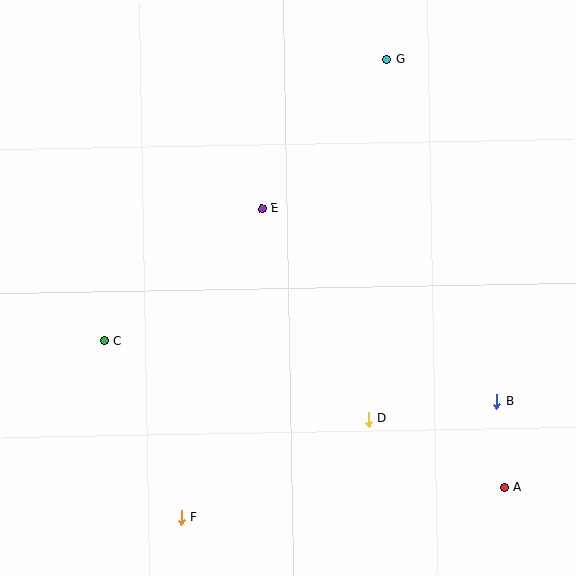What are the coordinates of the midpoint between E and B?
The midpoint between E and B is at (379, 305).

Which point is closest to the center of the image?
Point E at (262, 209) is closest to the center.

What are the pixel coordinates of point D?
Point D is at (368, 419).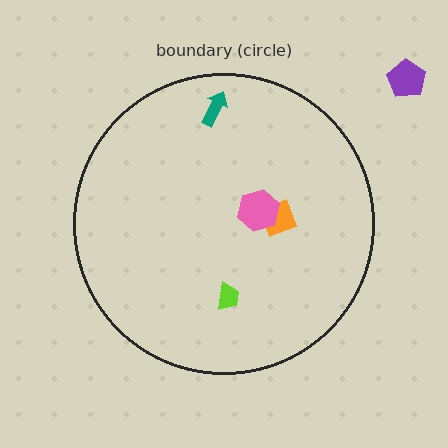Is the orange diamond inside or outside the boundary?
Inside.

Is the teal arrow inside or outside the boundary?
Inside.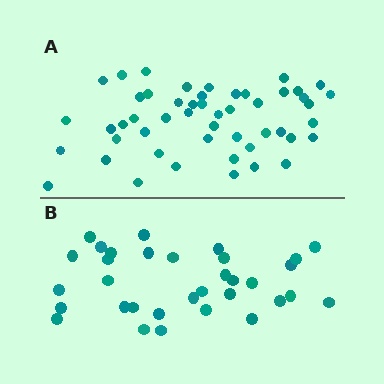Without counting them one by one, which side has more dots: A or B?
Region A (the top region) has more dots.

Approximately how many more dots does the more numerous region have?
Region A has approximately 15 more dots than region B.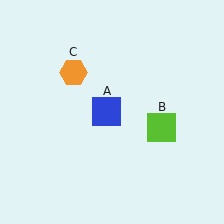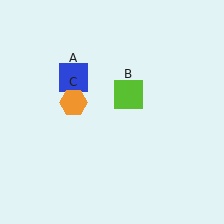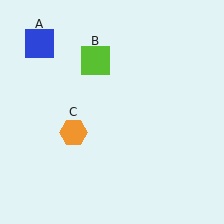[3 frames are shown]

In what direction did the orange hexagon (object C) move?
The orange hexagon (object C) moved down.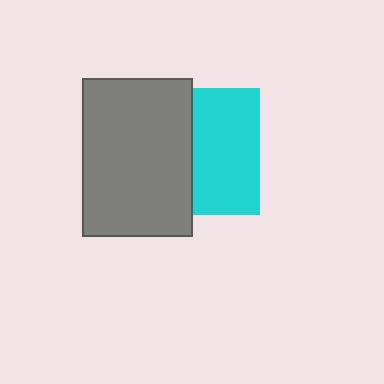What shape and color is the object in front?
The object in front is a gray rectangle.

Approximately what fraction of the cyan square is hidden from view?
Roughly 48% of the cyan square is hidden behind the gray rectangle.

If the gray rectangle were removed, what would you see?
You would see the complete cyan square.